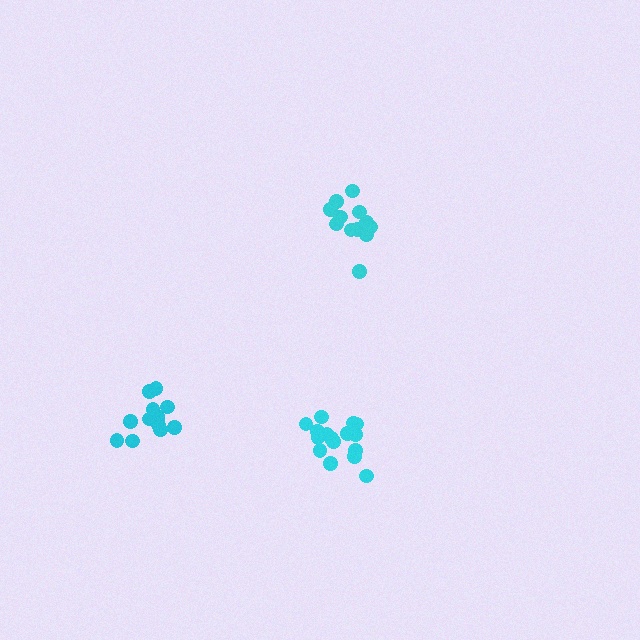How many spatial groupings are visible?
There are 3 spatial groupings.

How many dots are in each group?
Group 1: 16 dots, Group 2: 13 dots, Group 3: 12 dots (41 total).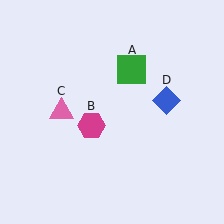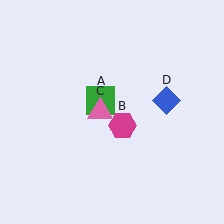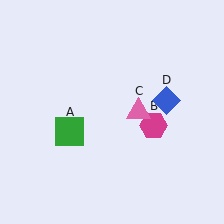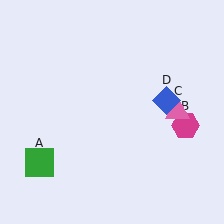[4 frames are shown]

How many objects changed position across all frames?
3 objects changed position: green square (object A), magenta hexagon (object B), pink triangle (object C).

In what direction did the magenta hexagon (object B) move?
The magenta hexagon (object B) moved right.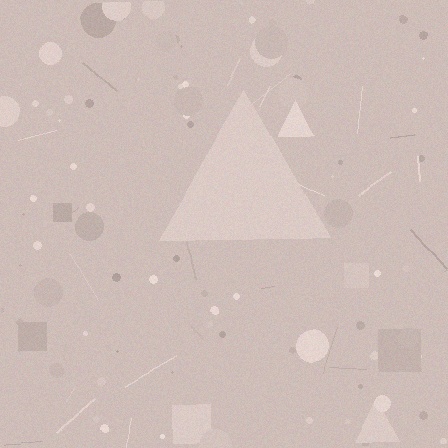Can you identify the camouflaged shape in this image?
The camouflaged shape is a triangle.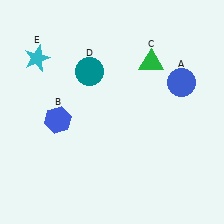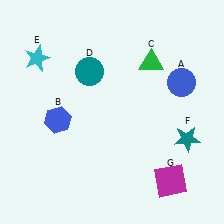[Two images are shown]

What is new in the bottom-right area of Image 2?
A teal star (F) was added in the bottom-right area of Image 2.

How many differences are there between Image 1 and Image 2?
There are 2 differences between the two images.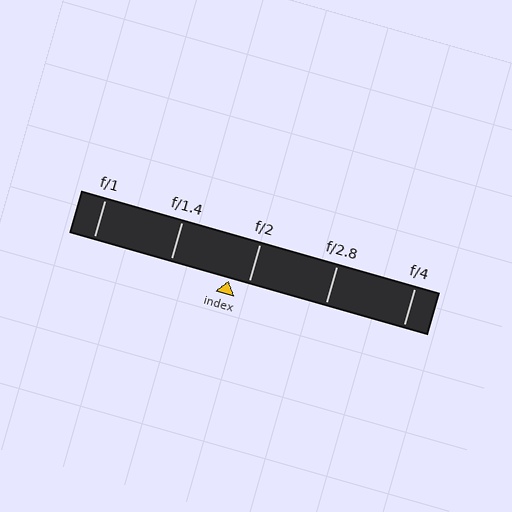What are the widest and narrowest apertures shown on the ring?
The widest aperture shown is f/1 and the narrowest is f/4.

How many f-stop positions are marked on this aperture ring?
There are 5 f-stop positions marked.